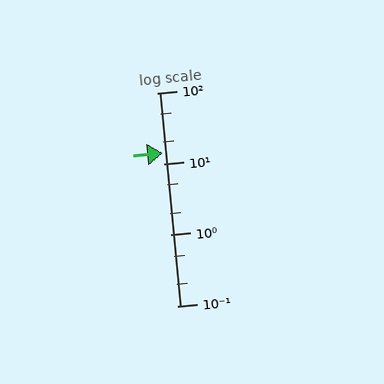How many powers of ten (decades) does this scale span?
The scale spans 3 decades, from 0.1 to 100.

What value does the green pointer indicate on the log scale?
The pointer indicates approximately 14.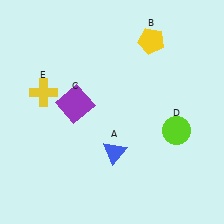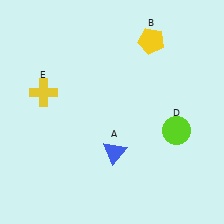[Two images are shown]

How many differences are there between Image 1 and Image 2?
There is 1 difference between the two images.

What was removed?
The purple square (C) was removed in Image 2.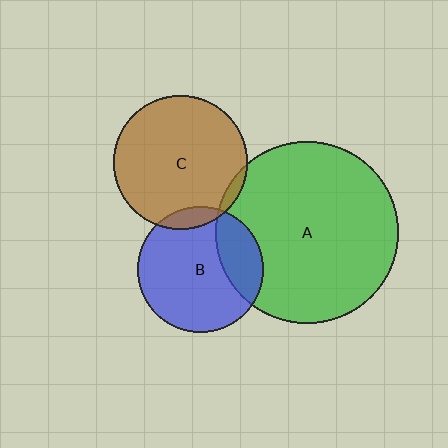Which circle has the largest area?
Circle A (green).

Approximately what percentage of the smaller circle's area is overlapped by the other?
Approximately 10%.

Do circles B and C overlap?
Yes.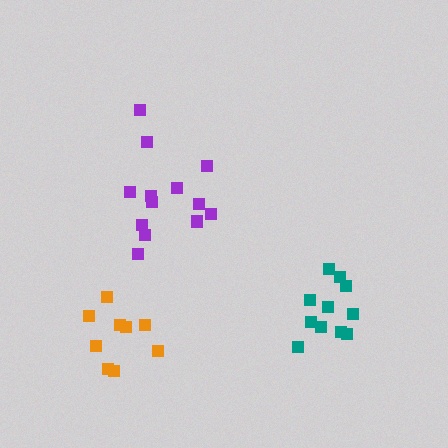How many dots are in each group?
Group 1: 11 dots, Group 2: 13 dots, Group 3: 9 dots (33 total).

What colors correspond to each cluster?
The clusters are colored: teal, purple, orange.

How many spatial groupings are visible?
There are 3 spatial groupings.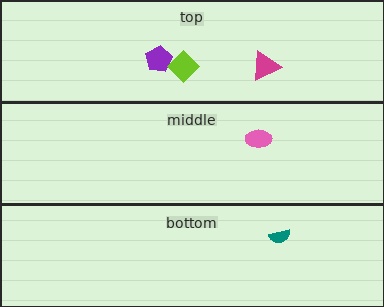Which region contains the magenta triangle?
The top region.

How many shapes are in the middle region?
1.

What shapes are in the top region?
The purple pentagon, the lime diamond, the magenta triangle.